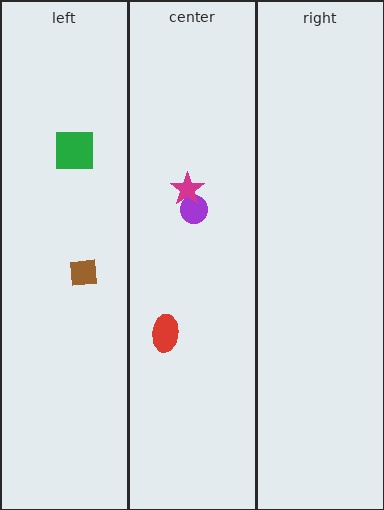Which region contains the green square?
The left region.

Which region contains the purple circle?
The center region.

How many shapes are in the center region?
3.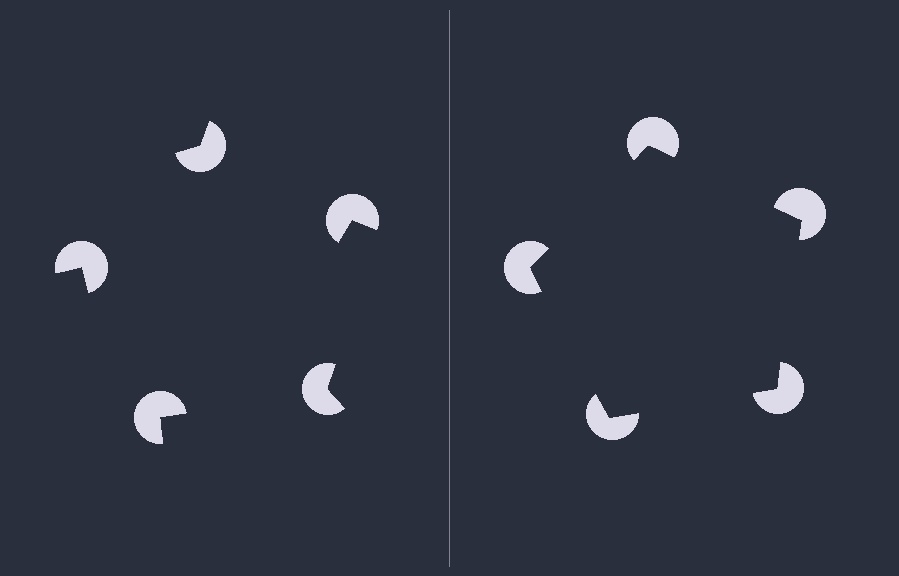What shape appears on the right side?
An illusory pentagon.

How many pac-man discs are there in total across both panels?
10 — 5 on each side.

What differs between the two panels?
The pac-man discs are positioned identically on both sides; only the wedge orientations differ. On the right they align to a pentagon; on the left they are misaligned.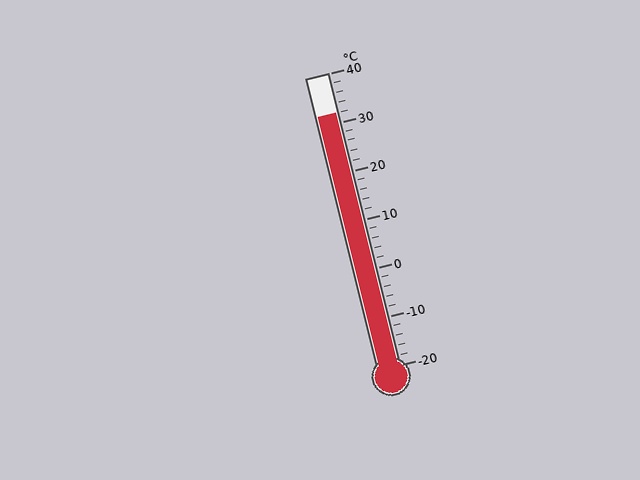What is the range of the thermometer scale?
The thermometer scale ranges from -20°C to 40°C.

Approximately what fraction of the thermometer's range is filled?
The thermometer is filled to approximately 85% of its range.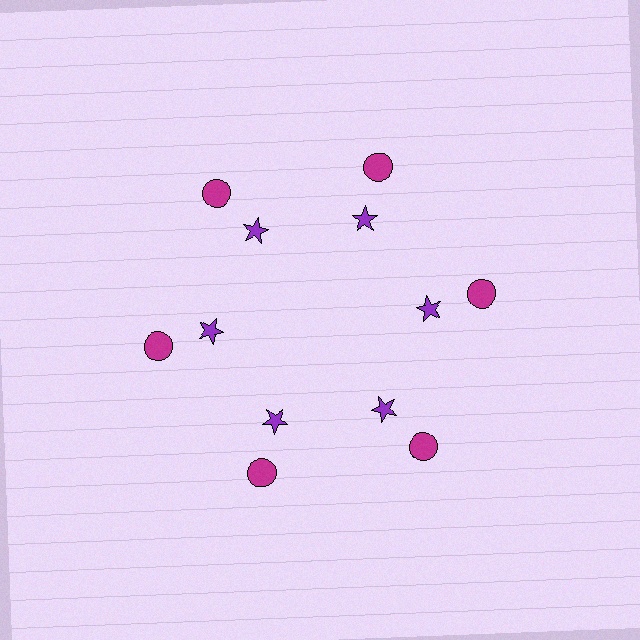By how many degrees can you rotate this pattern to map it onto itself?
The pattern maps onto itself every 60 degrees of rotation.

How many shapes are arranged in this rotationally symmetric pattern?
There are 12 shapes, arranged in 6 groups of 2.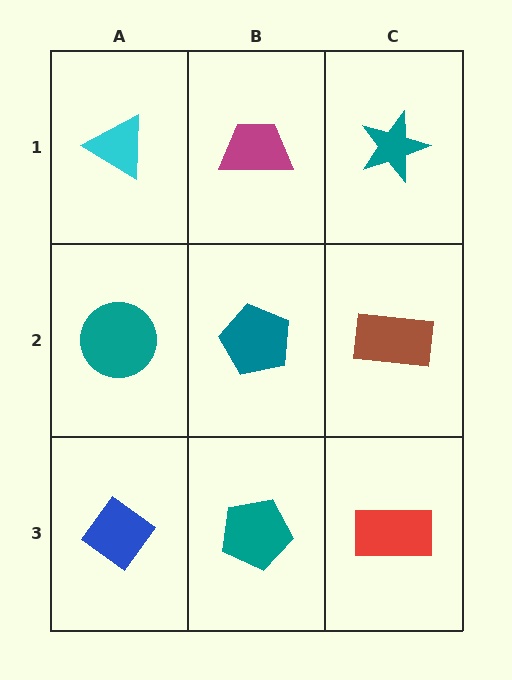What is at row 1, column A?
A cyan triangle.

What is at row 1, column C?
A teal star.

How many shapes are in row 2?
3 shapes.